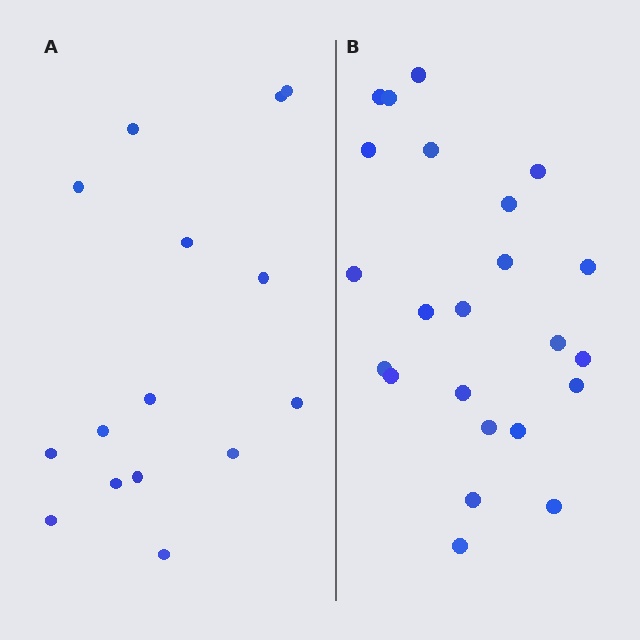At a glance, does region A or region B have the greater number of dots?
Region B (the right region) has more dots.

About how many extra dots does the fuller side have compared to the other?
Region B has roughly 8 or so more dots than region A.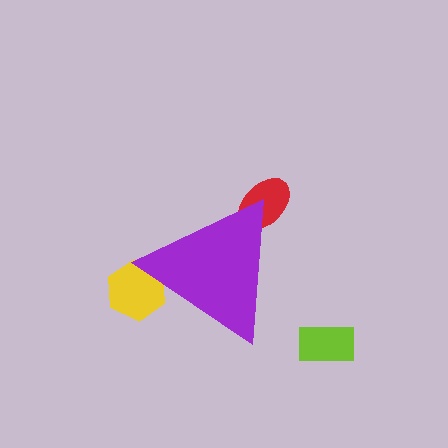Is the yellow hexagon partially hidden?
Yes, the yellow hexagon is partially hidden behind the purple triangle.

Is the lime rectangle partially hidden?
No, the lime rectangle is fully visible.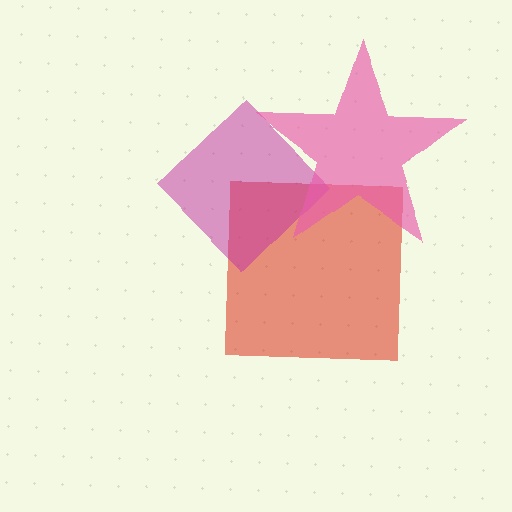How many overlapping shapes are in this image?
There are 3 overlapping shapes in the image.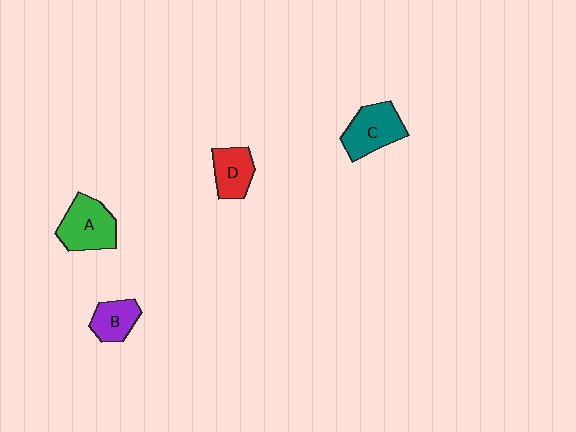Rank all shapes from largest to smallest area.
From largest to smallest: A (green), C (teal), D (red), B (purple).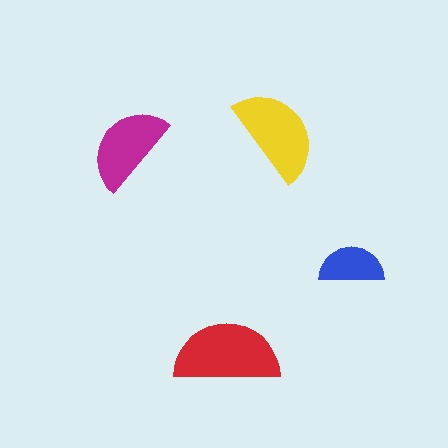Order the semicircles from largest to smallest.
the red one, the yellow one, the magenta one, the blue one.